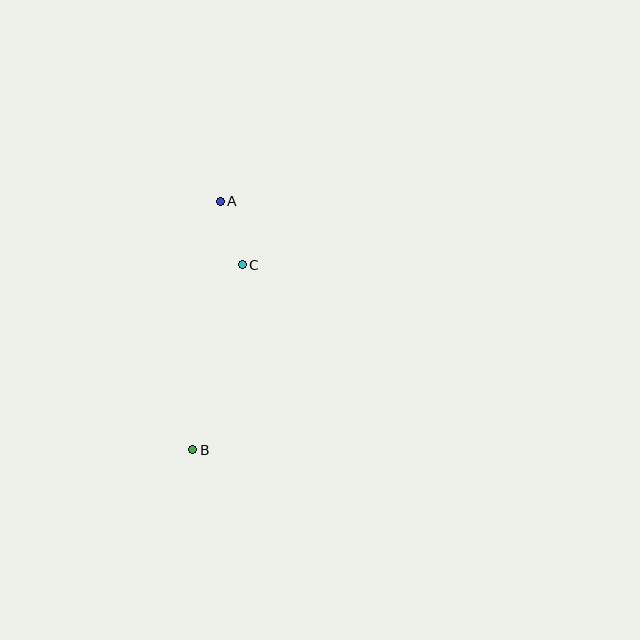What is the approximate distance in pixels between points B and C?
The distance between B and C is approximately 191 pixels.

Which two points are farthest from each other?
Points A and B are farthest from each other.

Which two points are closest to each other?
Points A and C are closest to each other.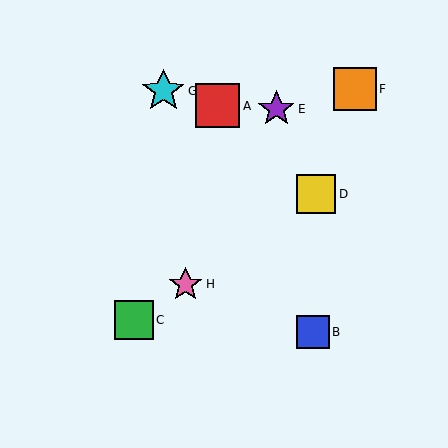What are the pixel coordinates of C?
Object C is at (134, 320).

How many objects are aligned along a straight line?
3 objects (C, D, H) are aligned along a straight line.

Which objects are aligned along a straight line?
Objects C, D, H are aligned along a straight line.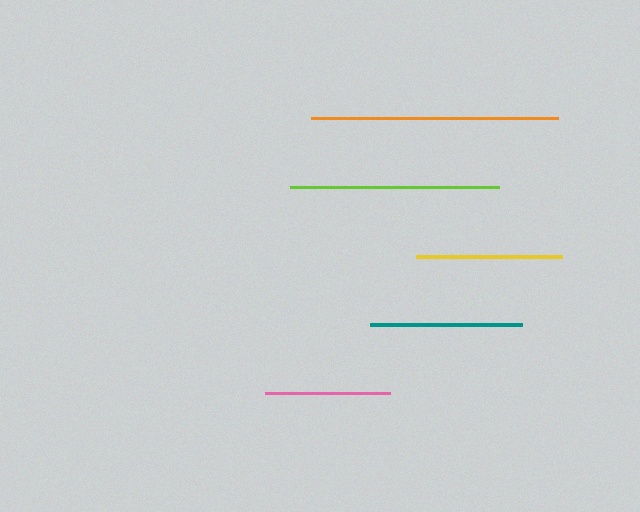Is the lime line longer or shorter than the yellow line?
The lime line is longer than the yellow line.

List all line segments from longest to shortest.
From longest to shortest: orange, lime, teal, yellow, pink.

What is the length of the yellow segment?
The yellow segment is approximately 145 pixels long.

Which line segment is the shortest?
The pink line is the shortest at approximately 125 pixels.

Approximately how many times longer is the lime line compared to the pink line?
The lime line is approximately 1.7 times the length of the pink line.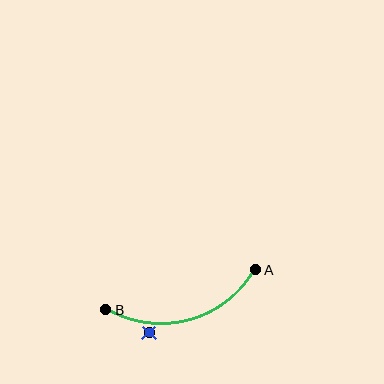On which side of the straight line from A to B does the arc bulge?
The arc bulges below the straight line connecting A and B.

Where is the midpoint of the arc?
The arc midpoint is the point on the curve farthest from the straight line joining A and B. It sits below that line.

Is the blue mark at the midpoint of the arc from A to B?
No — the blue mark does not lie on the arc at all. It sits slightly outside the curve.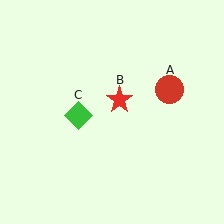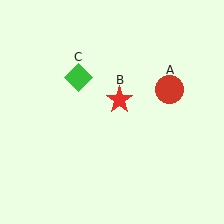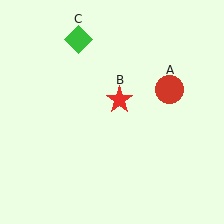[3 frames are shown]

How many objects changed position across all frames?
1 object changed position: green diamond (object C).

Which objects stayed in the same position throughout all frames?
Red circle (object A) and red star (object B) remained stationary.